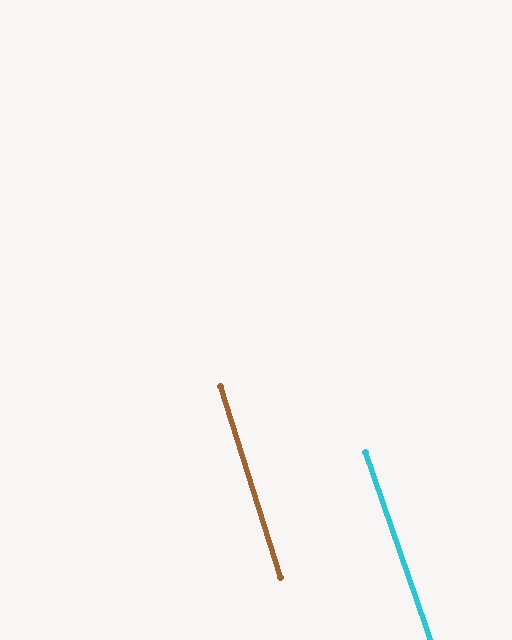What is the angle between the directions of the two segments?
Approximately 2 degrees.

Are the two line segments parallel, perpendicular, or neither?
Parallel — their directions differ by only 1.9°.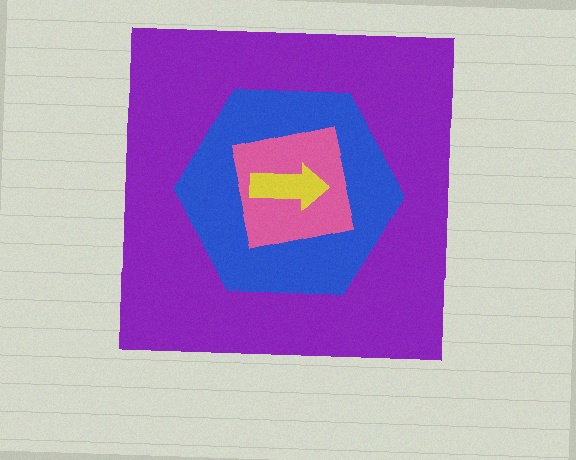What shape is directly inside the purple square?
The blue hexagon.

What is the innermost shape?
The yellow arrow.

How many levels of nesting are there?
4.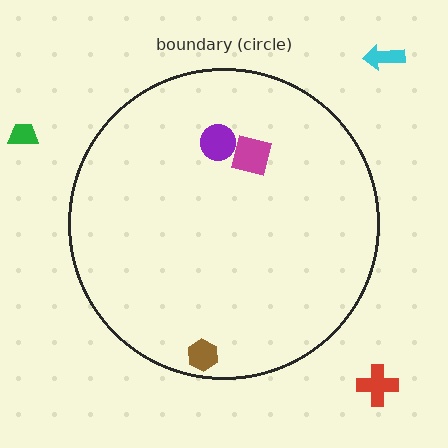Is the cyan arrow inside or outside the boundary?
Outside.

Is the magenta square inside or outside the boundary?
Inside.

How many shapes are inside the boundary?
3 inside, 3 outside.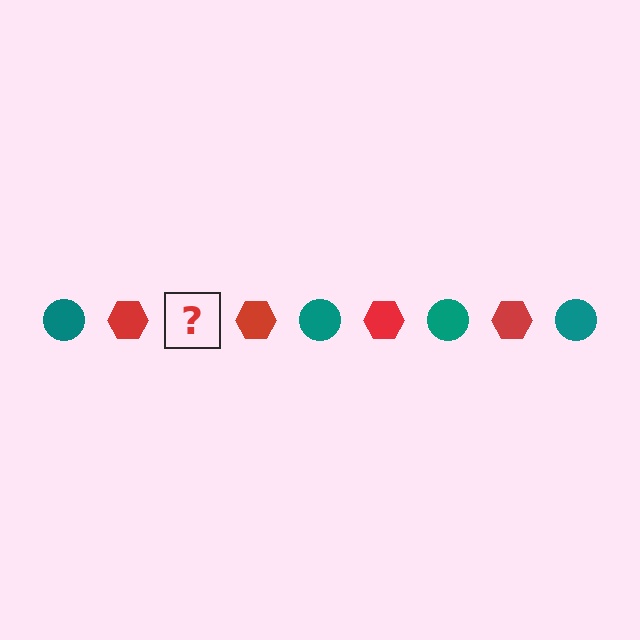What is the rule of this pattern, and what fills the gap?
The rule is that the pattern alternates between teal circle and red hexagon. The gap should be filled with a teal circle.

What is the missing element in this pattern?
The missing element is a teal circle.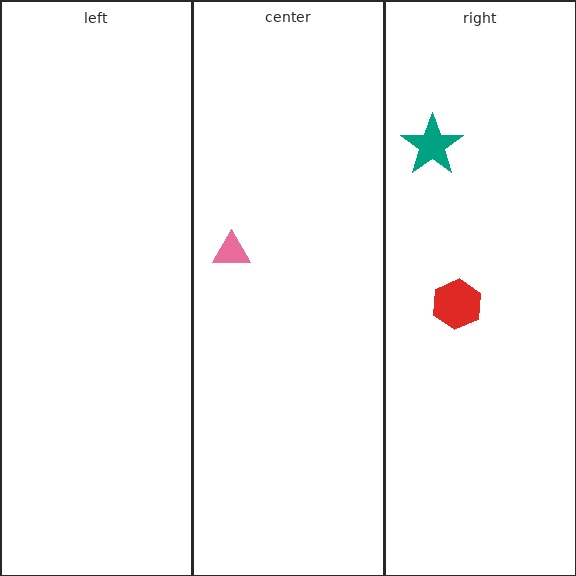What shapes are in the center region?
The pink triangle.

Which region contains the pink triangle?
The center region.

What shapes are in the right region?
The teal star, the red hexagon.